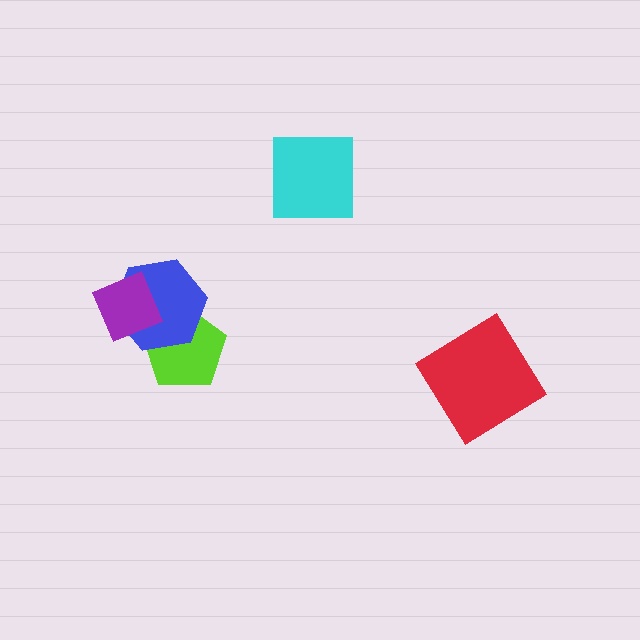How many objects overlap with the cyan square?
0 objects overlap with the cyan square.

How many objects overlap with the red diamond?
0 objects overlap with the red diamond.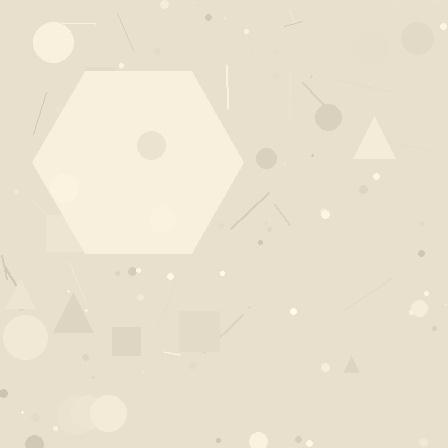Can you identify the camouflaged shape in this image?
The camouflaged shape is a hexagon.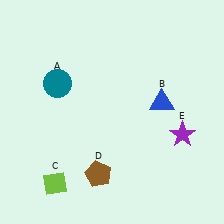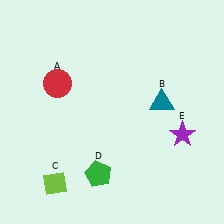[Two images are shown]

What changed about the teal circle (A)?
In Image 1, A is teal. In Image 2, it changed to red.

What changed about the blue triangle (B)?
In Image 1, B is blue. In Image 2, it changed to teal.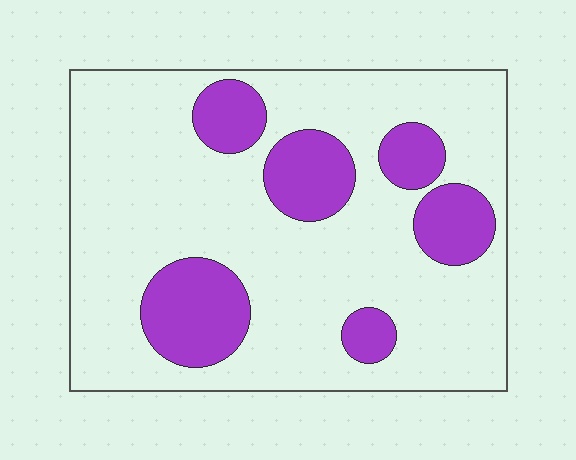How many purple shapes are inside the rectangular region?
6.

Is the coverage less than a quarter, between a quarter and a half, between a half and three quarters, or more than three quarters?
Less than a quarter.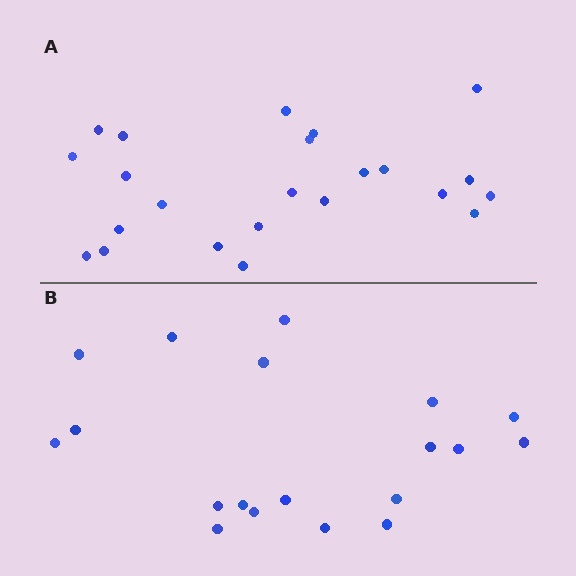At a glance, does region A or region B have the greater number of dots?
Region A (the top region) has more dots.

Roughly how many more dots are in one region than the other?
Region A has about 4 more dots than region B.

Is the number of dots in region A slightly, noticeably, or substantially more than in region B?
Region A has only slightly more — the two regions are fairly close. The ratio is roughly 1.2 to 1.